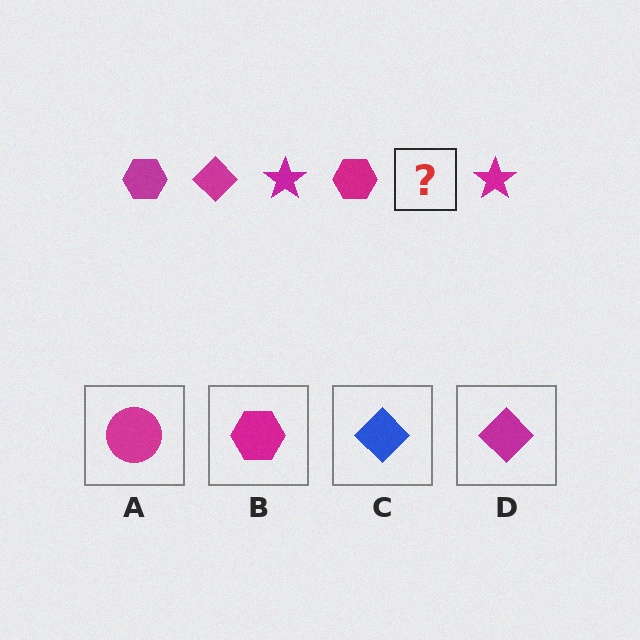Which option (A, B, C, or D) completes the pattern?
D.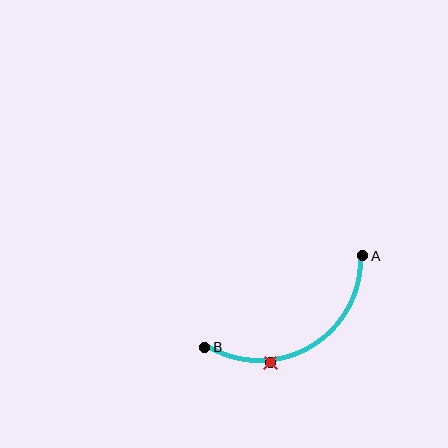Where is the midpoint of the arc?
The arc midpoint is the point on the curve farthest from the straight line joining A and B. It sits below that line.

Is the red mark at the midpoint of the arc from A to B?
No. The red mark lies on the arc but is closer to endpoint B. The arc midpoint would be at the point on the curve equidistant along the arc from both A and B.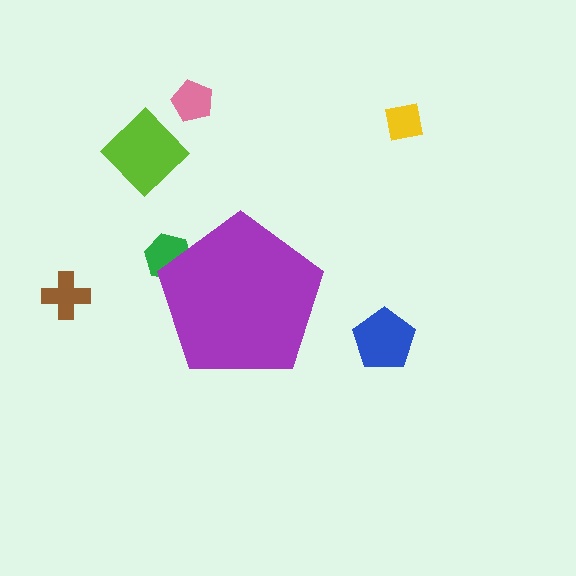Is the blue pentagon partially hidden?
No, the blue pentagon is fully visible.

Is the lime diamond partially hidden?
No, the lime diamond is fully visible.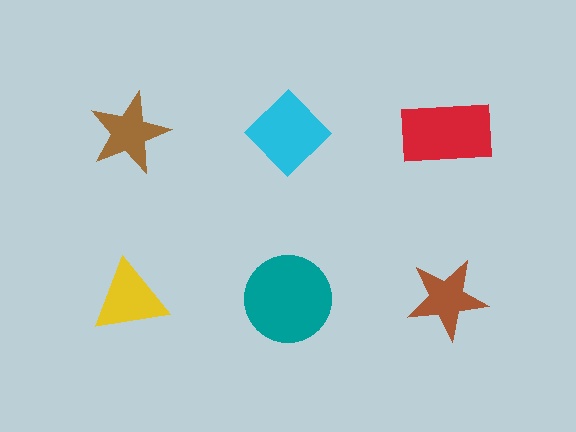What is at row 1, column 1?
A brown star.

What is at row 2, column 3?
A brown star.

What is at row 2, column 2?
A teal circle.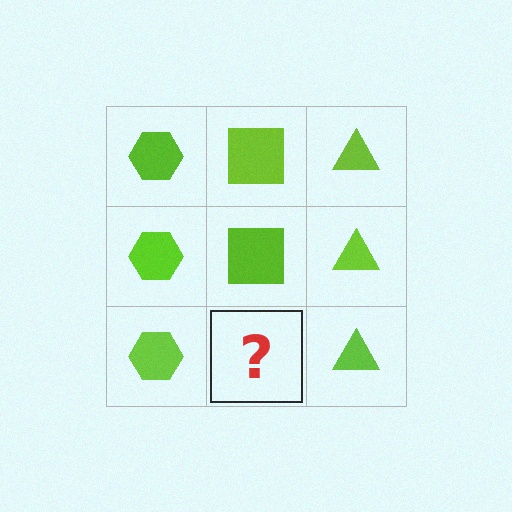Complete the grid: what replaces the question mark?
The question mark should be replaced with a lime square.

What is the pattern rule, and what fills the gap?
The rule is that each column has a consistent shape. The gap should be filled with a lime square.